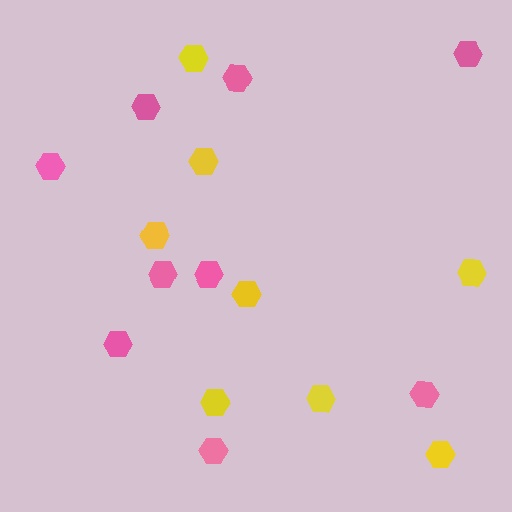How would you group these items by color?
There are 2 groups: one group of yellow hexagons (8) and one group of pink hexagons (9).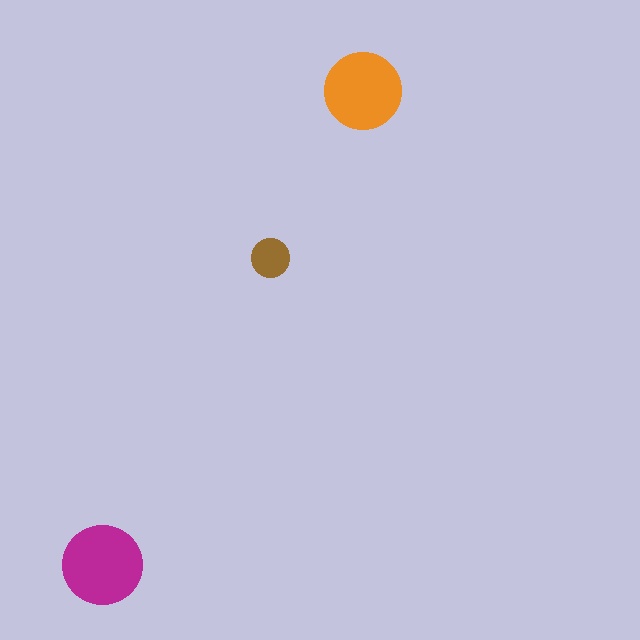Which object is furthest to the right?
The orange circle is rightmost.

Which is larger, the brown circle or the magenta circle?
The magenta one.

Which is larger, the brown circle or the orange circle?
The orange one.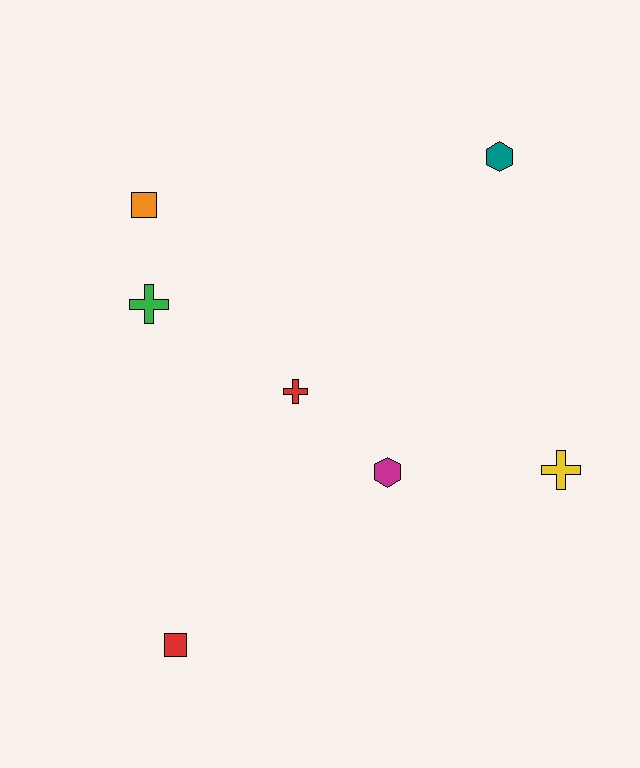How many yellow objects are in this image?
There is 1 yellow object.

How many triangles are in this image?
There are no triangles.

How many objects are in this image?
There are 7 objects.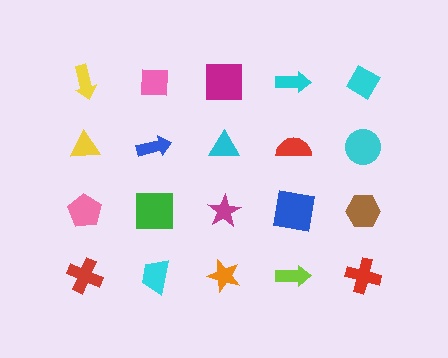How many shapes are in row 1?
5 shapes.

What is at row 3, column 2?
A green square.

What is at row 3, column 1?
A pink pentagon.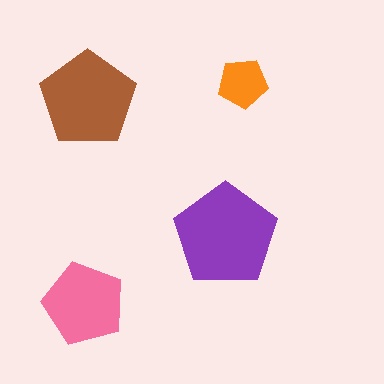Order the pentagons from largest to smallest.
the purple one, the brown one, the pink one, the orange one.